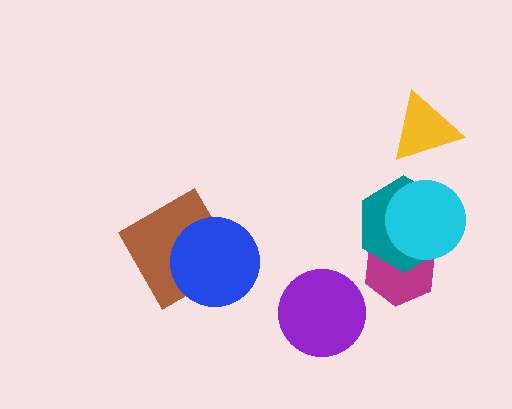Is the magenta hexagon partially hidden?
Yes, it is partially covered by another shape.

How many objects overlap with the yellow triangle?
0 objects overlap with the yellow triangle.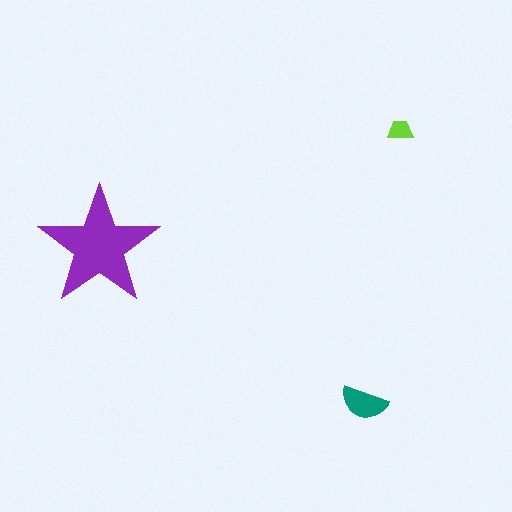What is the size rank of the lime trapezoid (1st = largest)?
3rd.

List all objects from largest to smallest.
The purple star, the teal semicircle, the lime trapezoid.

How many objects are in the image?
There are 3 objects in the image.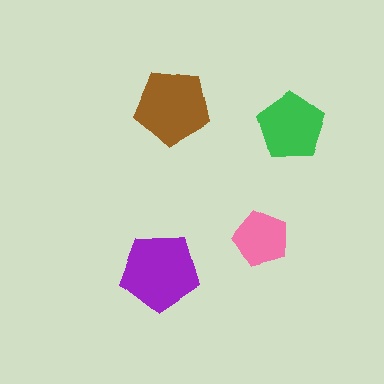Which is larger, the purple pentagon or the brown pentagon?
The purple one.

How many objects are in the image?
There are 4 objects in the image.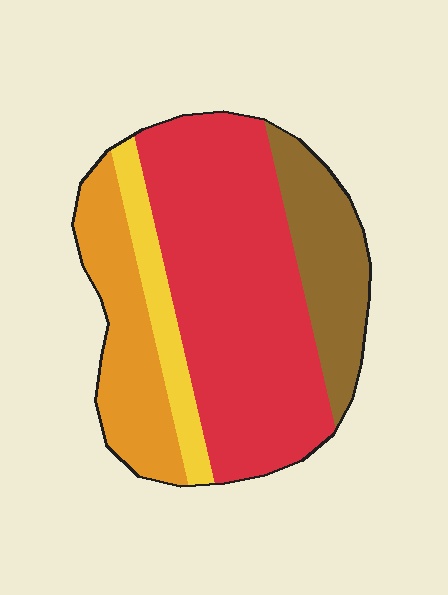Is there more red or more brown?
Red.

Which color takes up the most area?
Red, at roughly 50%.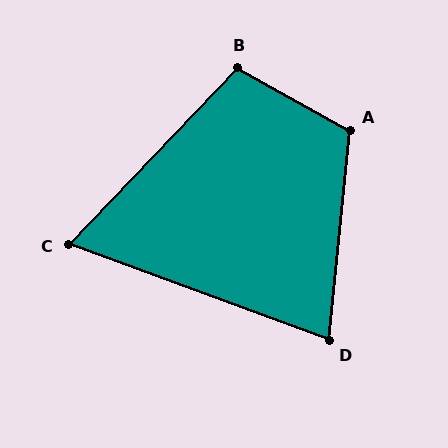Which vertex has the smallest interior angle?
C, at approximately 66 degrees.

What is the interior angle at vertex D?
Approximately 75 degrees (acute).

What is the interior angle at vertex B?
Approximately 105 degrees (obtuse).